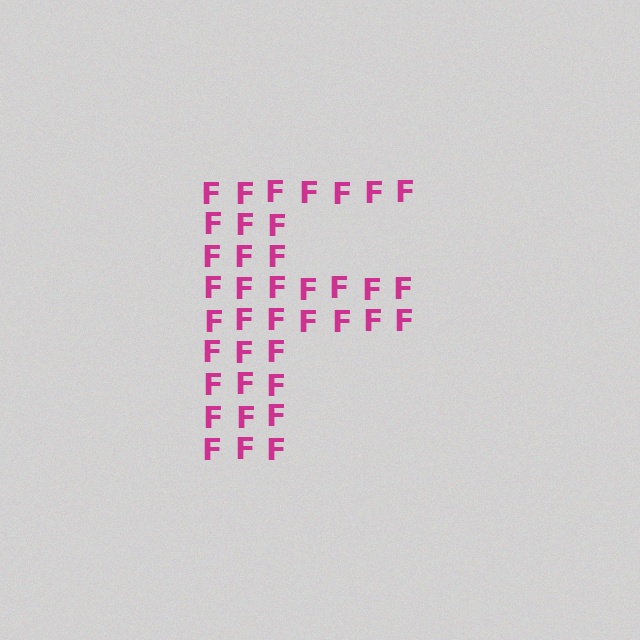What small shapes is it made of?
It is made of small letter F's.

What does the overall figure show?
The overall figure shows the letter F.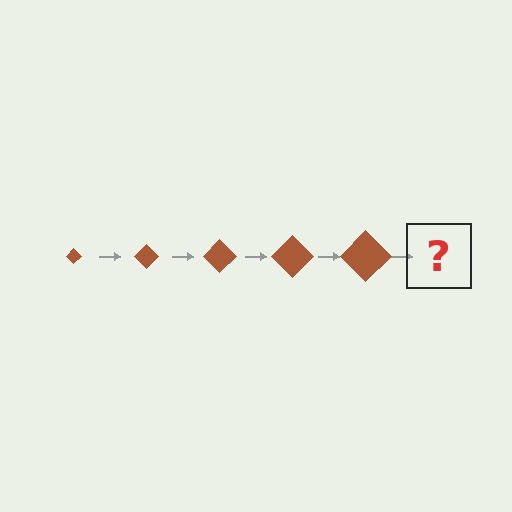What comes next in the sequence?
The next element should be a brown diamond, larger than the previous one.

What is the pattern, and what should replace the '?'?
The pattern is that the diamond gets progressively larger each step. The '?' should be a brown diamond, larger than the previous one.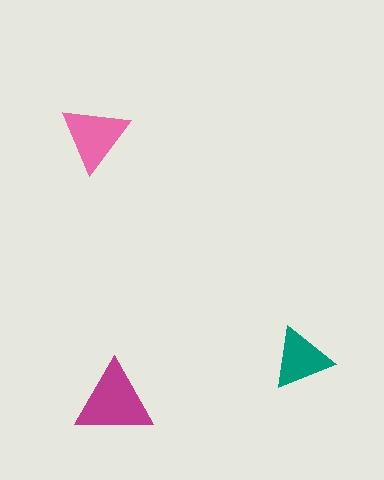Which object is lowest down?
The magenta triangle is bottommost.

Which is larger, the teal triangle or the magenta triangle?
The magenta one.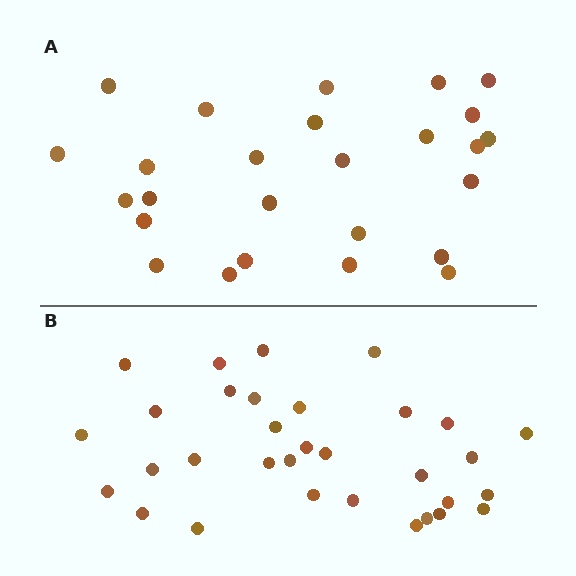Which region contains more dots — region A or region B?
Region B (the bottom region) has more dots.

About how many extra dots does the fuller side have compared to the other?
Region B has about 6 more dots than region A.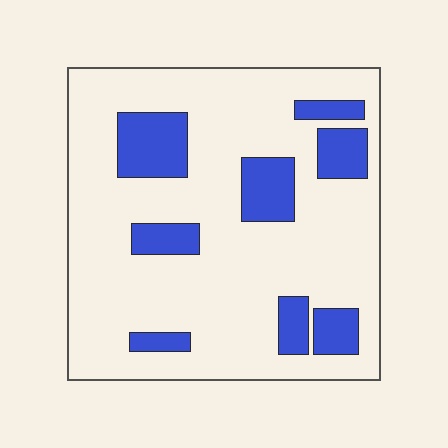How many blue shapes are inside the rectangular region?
8.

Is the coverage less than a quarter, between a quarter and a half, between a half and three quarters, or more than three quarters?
Less than a quarter.